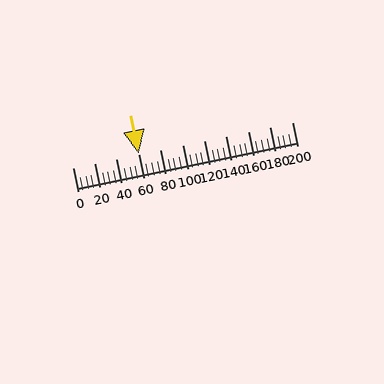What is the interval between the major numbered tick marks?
The major tick marks are spaced 20 units apart.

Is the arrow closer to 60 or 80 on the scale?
The arrow is closer to 60.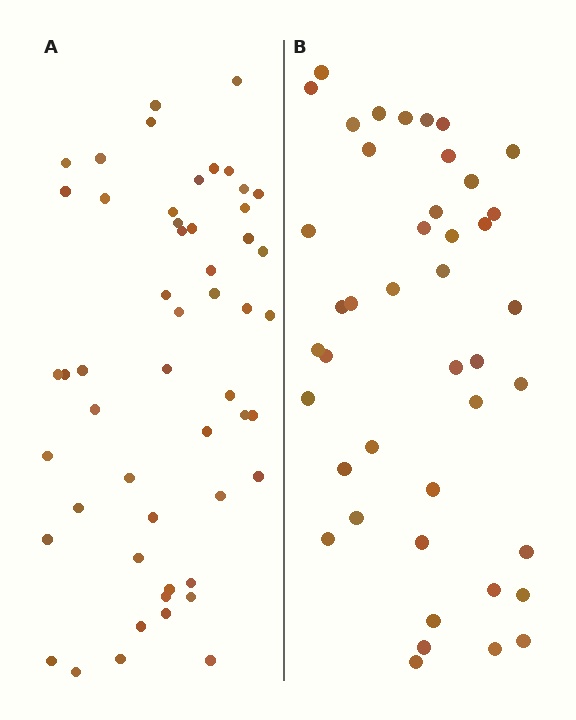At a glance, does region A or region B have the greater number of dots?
Region A (the left region) has more dots.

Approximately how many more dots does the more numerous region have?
Region A has roughly 8 or so more dots than region B.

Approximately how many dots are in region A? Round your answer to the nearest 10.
About 50 dots. (The exact count is 52, which rounds to 50.)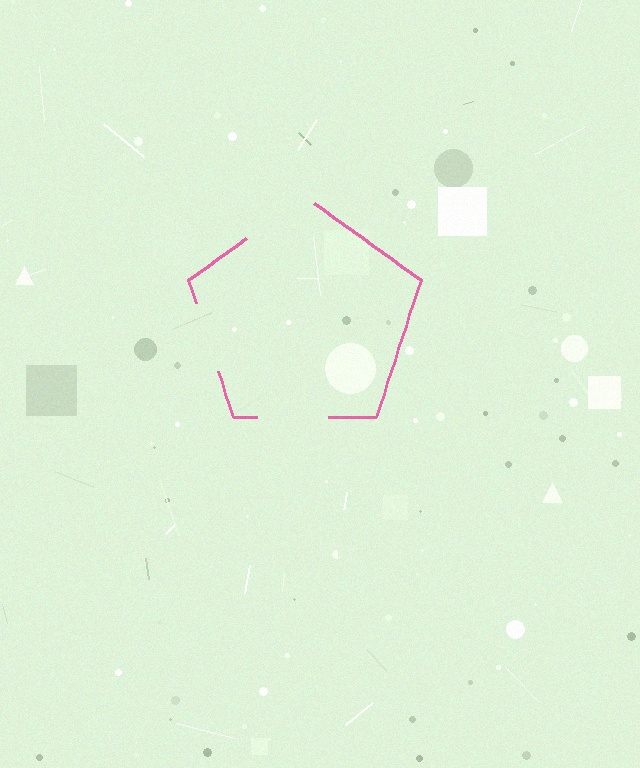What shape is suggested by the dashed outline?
The dashed outline suggests a pentagon.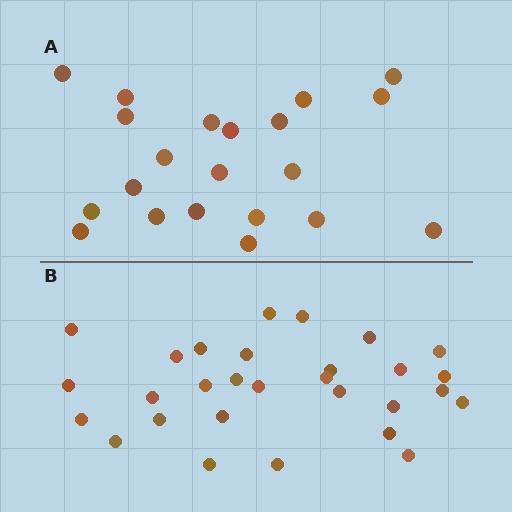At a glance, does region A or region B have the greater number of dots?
Region B (the bottom region) has more dots.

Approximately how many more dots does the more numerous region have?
Region B has roughly 8 or so more dots than region A.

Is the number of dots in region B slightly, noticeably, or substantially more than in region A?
Region B has noticeably more, but not dramatically so. The ratio is roughly 1.4 to 1.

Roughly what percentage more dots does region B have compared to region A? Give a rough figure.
About 40% more.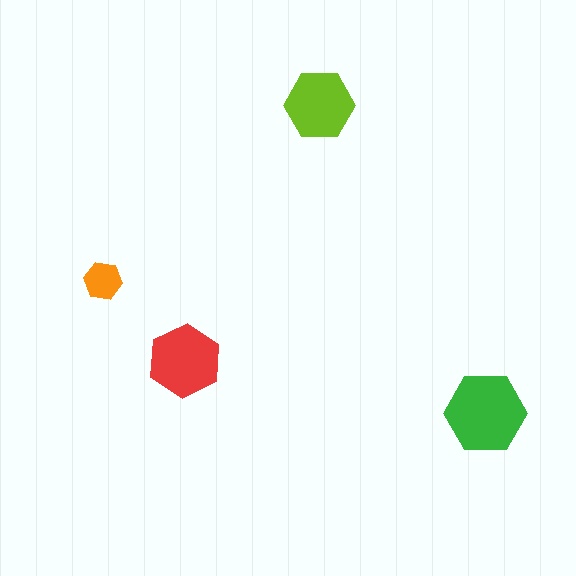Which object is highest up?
The lime hexagon is topmost.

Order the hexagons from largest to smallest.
the green one, the red one, the lime one, the orange one.